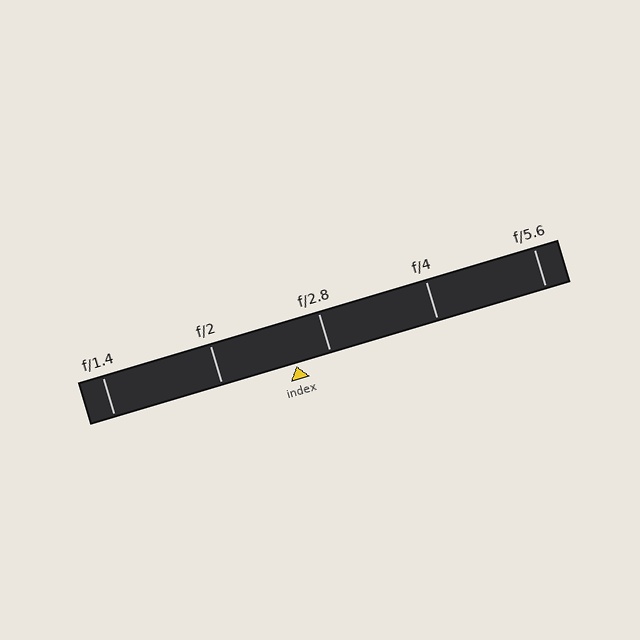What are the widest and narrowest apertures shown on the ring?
The widest aperture shown is f/1.4 and the narrowest is f/5.6.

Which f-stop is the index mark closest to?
The index mark is closest to f/2.8.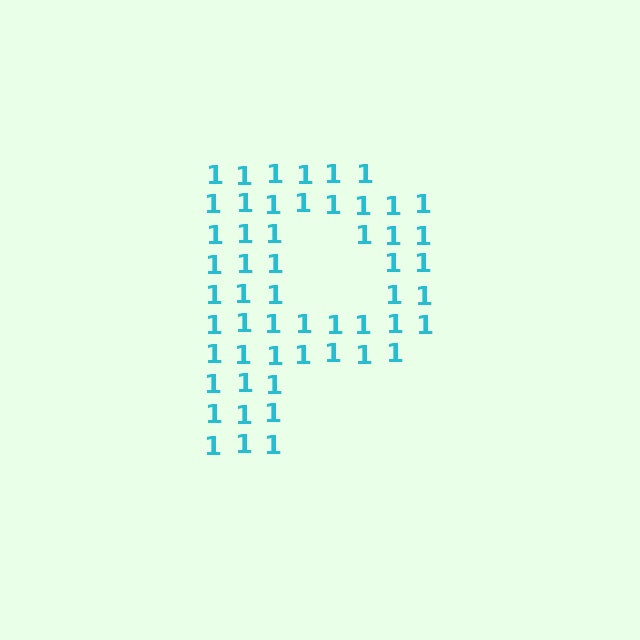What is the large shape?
The large shape is the letter P.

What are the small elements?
The small elements are digit 1's.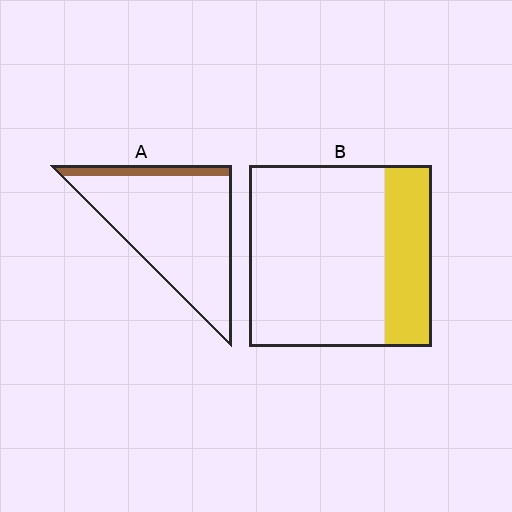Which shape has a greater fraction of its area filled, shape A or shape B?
Shape B.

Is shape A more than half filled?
No.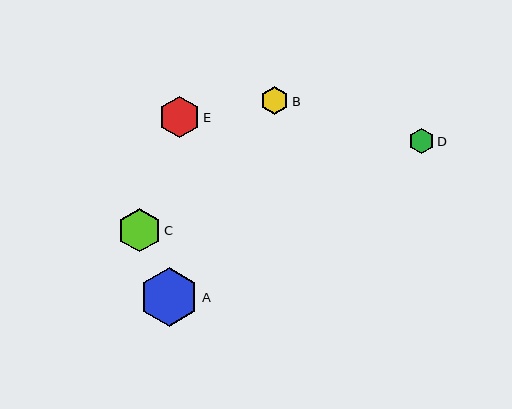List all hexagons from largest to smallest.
From largest to smallest: A, C, E, B, D.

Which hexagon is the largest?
Hexagon A is the largest with a size of approximately 59 pixels.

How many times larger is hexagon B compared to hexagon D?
Hexagon B is approximately 1.1 times the size of hexagon D.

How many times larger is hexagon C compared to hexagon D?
Hexagon C is approximately 1.7 times the size of hexagon D.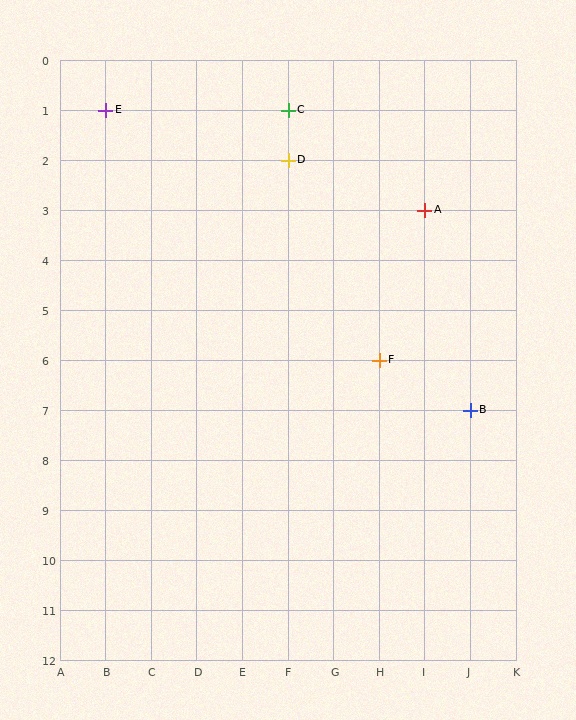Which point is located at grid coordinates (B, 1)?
Point E is at (B, 1).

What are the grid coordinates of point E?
Point E is at grid coordinates (B, 1).